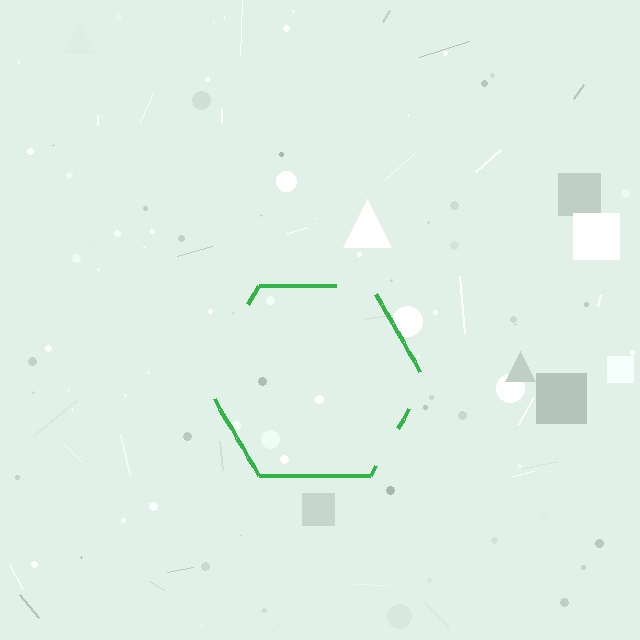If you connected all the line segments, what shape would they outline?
They would outline a hexagon.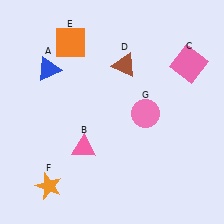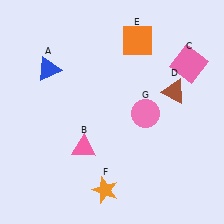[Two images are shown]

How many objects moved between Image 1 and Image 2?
3 objects moved between the two images.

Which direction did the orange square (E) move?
The orange square (E) moved right.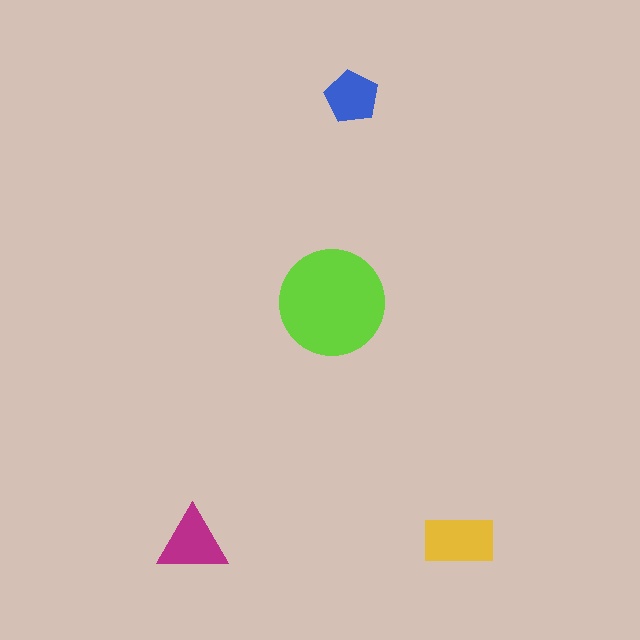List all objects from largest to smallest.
The lime circle, the yellow rectangle, the magenta triangle, the blue pentagon.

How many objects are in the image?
There are 4 objects in the image.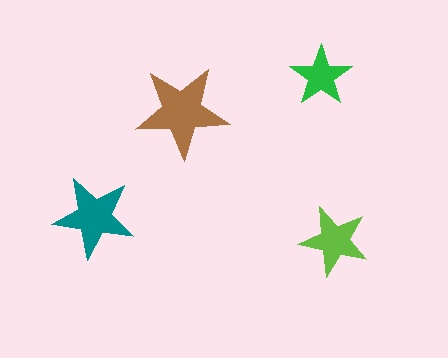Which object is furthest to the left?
The teal star is leftmost.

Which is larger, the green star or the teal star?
The teal one.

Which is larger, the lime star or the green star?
The lime one.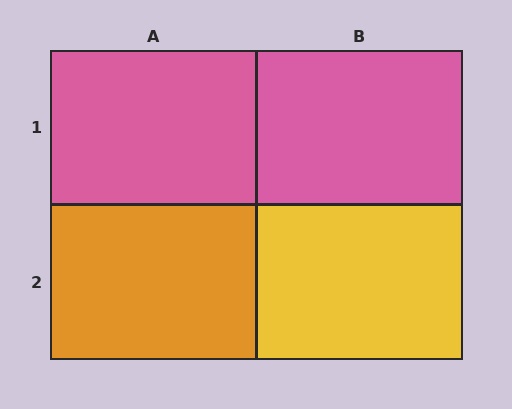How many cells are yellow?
1 cell is yellow.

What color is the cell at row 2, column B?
Yellow.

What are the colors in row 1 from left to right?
Pink, pink.